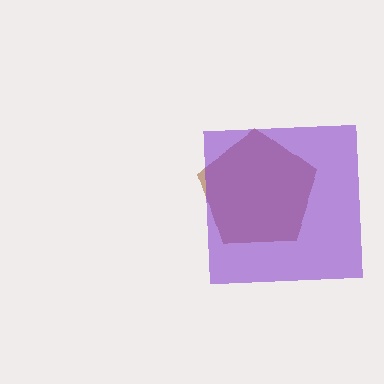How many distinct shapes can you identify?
There are 2 distinct shapes: a brown pentagon, a purple square.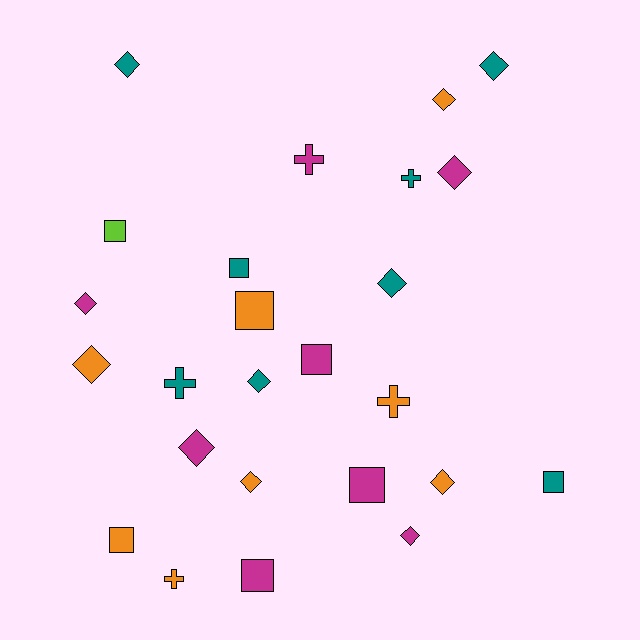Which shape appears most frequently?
Diamond, with 12 objects.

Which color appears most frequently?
Orange, with 8 objects.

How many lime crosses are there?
There are no lime crosses.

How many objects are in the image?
There are 25 objects.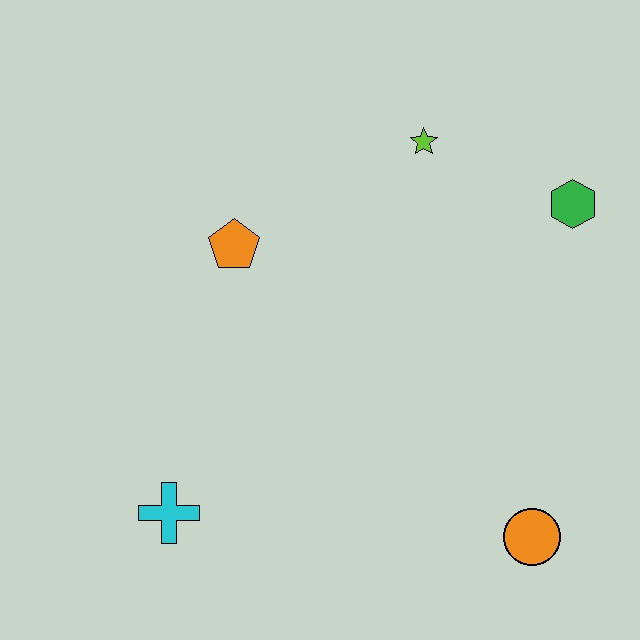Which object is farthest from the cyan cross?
The green hexagon is farthest from the cyan cross.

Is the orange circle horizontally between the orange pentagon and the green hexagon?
Yes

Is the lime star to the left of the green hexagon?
Yes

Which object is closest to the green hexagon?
The lime star is closest to the green hexagon.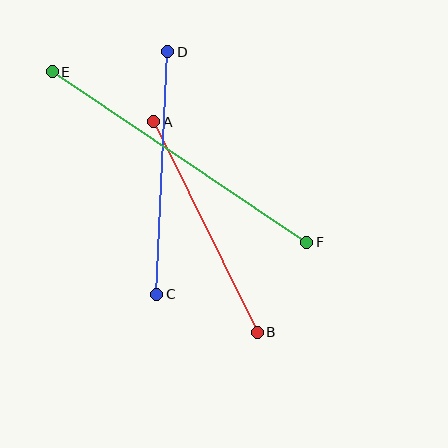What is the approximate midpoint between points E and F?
The midpoint is at approximately (180, 157) pixels.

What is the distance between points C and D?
The distance is approximately 243 pixels.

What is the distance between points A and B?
The distance is approximately 235 pixels.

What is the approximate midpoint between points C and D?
The midpoint is at approximately (162, 173) pixels.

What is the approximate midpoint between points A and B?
The midpoint is at approximately (205, 227) pixels.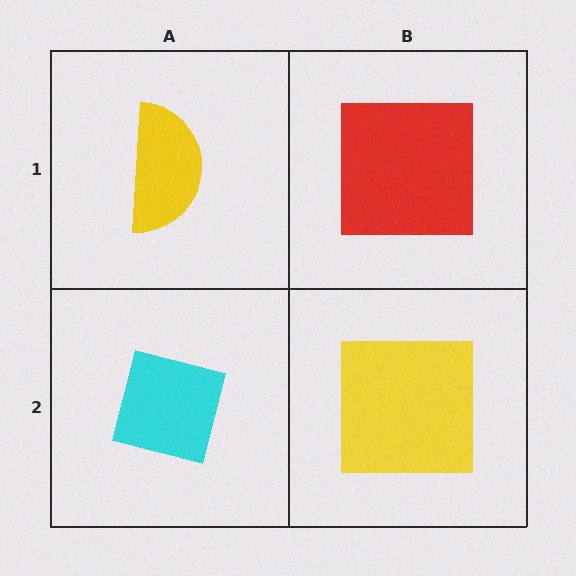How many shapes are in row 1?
2 shapes.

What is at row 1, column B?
A red square.